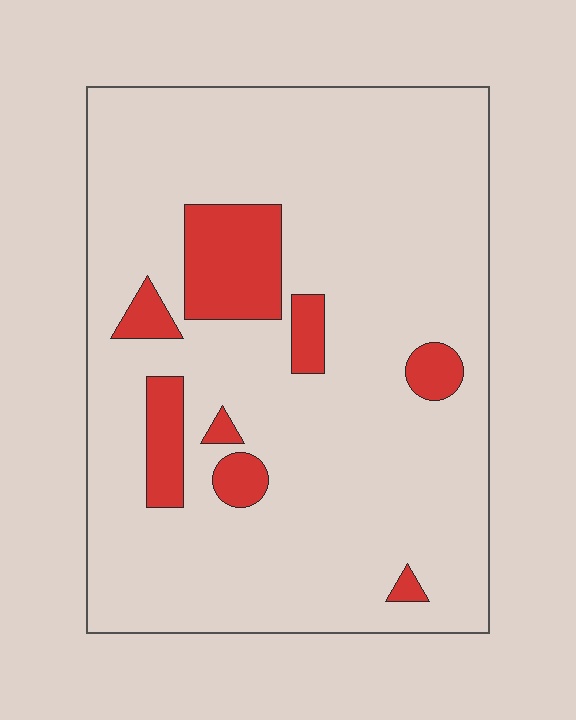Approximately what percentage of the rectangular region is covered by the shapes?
Approximately 15%.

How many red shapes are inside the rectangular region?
8.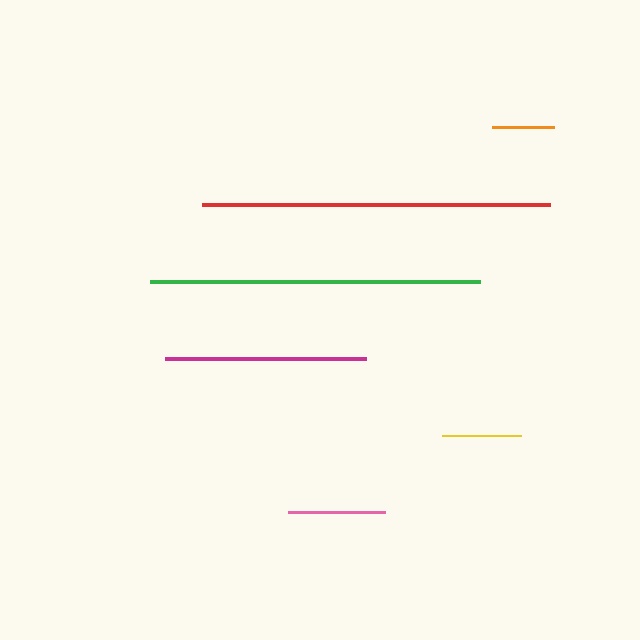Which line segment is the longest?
The red line is the longest at approximately 348 pixels.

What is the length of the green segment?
The green segment is approximately 330 pixels long.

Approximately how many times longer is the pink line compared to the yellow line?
The pink line is approximately 1.2 times the length of the yellow line.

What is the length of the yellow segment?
The yellow segment is approximately 79 pixels long.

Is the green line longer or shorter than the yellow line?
The green line is longer than the yellow line.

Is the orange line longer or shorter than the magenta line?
The magenta line is longer than the orange line.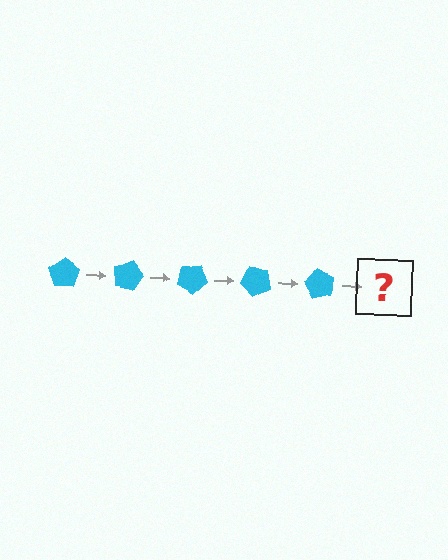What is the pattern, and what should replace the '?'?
The pattern is that the pentagon rotates 15 degrees each step. The '?' should be a cyan pentagon rotated 75 degrees.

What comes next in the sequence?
The next element should be a cyan pentagon rotated 75 degrees.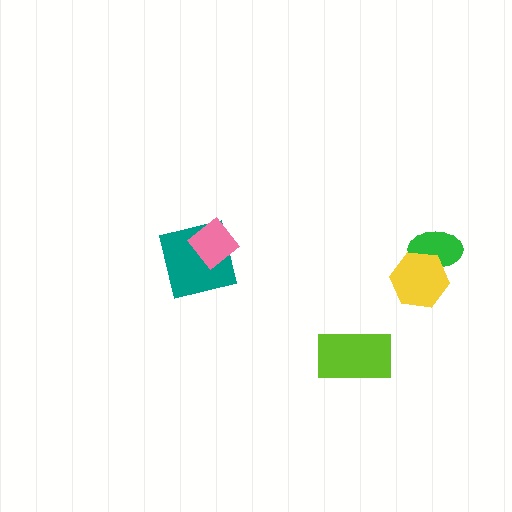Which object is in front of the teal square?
The pink diamond is in front of the teal square.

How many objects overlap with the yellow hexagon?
1 object overlaps with the yellow hexagon.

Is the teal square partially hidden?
Yes, it is partially covered by another shape.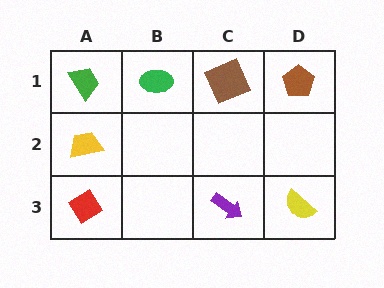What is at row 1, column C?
A brown square.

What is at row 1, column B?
A green ellipse.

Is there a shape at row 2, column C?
No, that cell is empty.